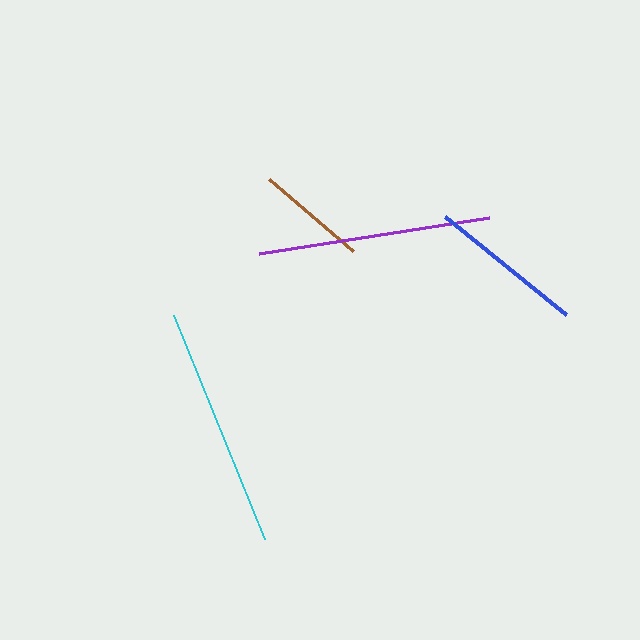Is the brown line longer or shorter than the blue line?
The blue line is longer than the brown line.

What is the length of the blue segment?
The blue segment is approximately 156 pixels long.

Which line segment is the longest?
The cyan line is the longest at approximately 241 pixels.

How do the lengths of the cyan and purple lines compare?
The cyan and purple lines are approximately the same length.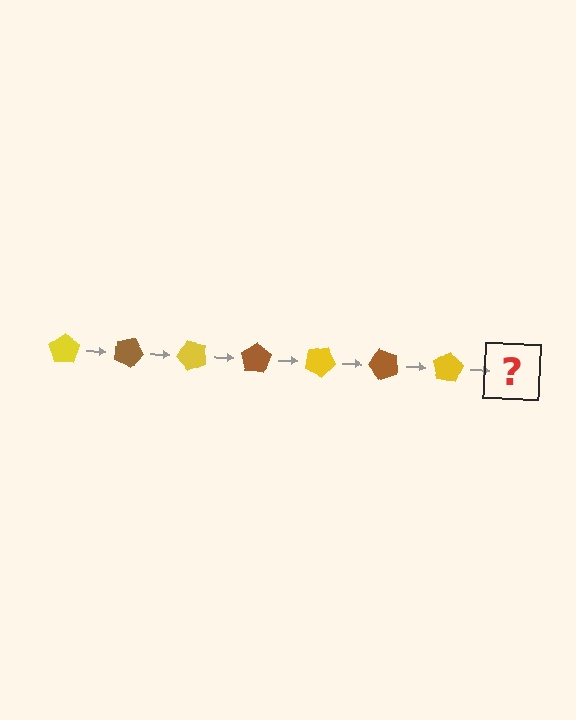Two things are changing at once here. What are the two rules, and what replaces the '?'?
The two rules are that it rotates 25 degrees each step and the color cycles through yellow and brown. The '?' should be a brown pentagon, rotated 175 degrees from the start.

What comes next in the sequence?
The next element should be a brown pentagon, rotated 175 degrees from the start.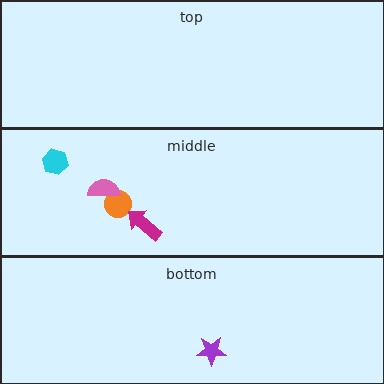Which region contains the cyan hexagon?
The middle region.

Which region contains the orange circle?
The middle region.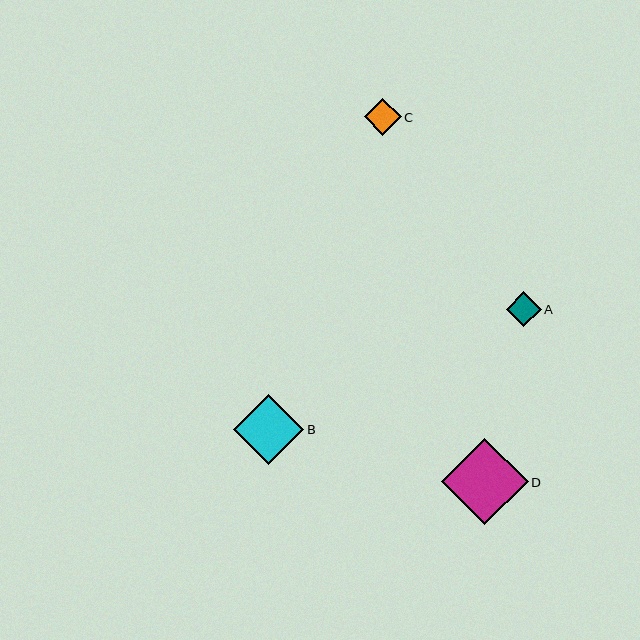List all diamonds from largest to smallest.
From largest to smallest: D, B, C, A.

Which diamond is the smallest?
Diamond A is the smallest with a size of approximately 35 pixels.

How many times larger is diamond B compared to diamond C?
Diamond B is approximately 1.9 times the size of diamond C.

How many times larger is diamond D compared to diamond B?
Diamond D is approximately 1.2 times the size of diamond B.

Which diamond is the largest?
Diamond D is the largest with a size of approximately 86 pixels.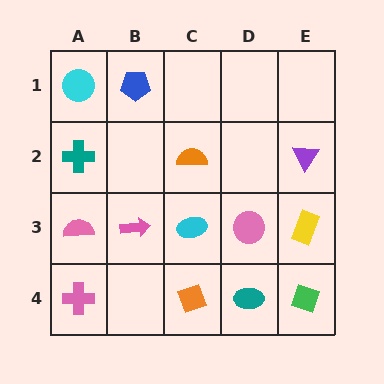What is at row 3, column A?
A pink semicircle.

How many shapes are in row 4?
4 shapes.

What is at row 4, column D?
A teal ellipse.